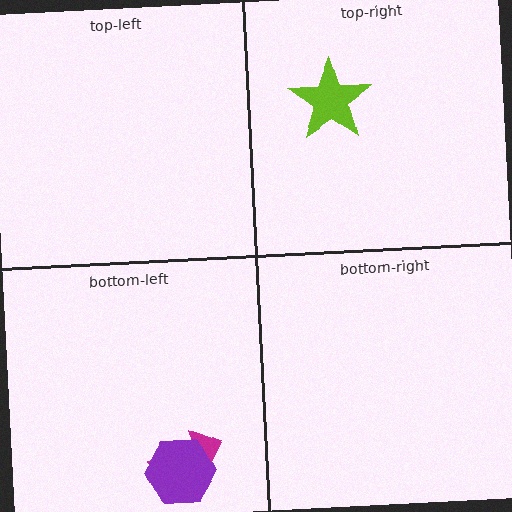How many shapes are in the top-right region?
1.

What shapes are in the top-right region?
The lime star.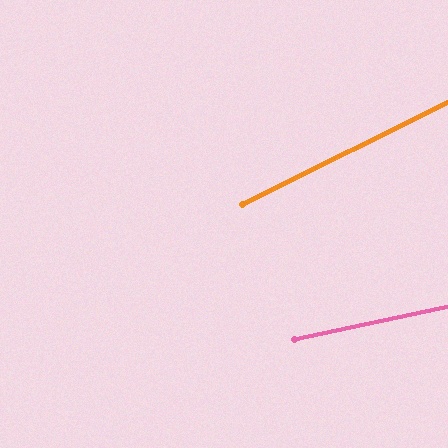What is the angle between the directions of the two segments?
Approximately 14 degrees.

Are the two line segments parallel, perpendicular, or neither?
Neither parallel nor perpendicular — they differ by about 14°.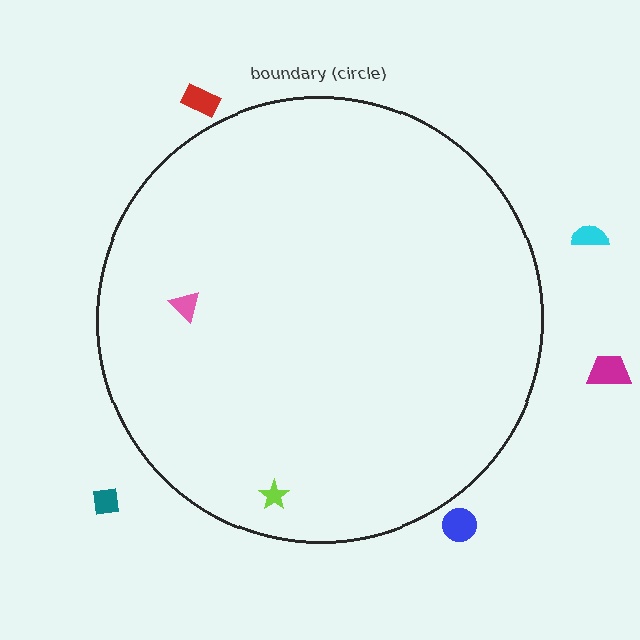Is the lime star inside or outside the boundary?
Inside.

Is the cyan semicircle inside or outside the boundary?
Outside.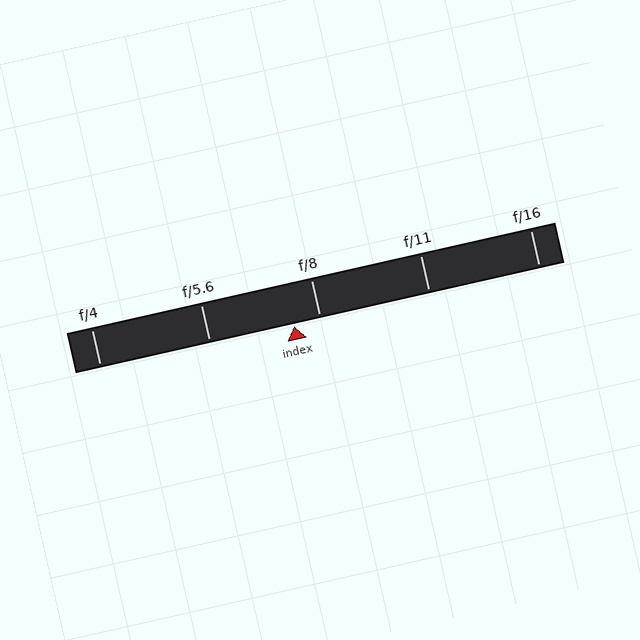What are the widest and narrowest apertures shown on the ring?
The widest aperture shown is f/4 and the narrowest is f/16.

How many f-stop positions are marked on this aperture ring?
There are 5 f-stop positions marked.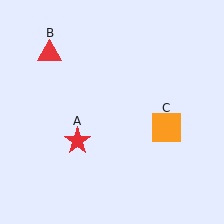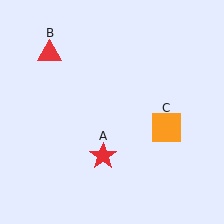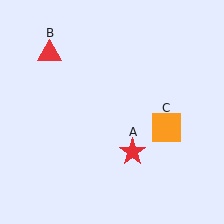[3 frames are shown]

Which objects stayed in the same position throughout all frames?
Red triangle (object B) and orange square (object C) remained stationary.